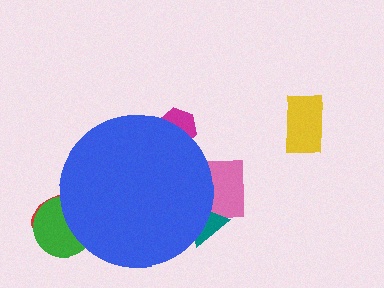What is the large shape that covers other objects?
A blue circle.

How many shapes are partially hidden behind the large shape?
5 shapes are partially hidden.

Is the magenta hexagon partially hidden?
Yes, the magenta hexagon is partially hidden behind the blue circle.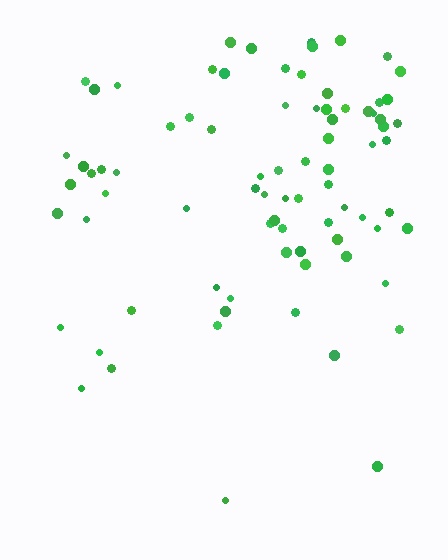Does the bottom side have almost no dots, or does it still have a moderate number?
Still a moderate number, just noticeably fewer than the top.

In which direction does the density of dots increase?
From bottom to top, with the top side densest.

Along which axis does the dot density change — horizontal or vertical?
Vertical.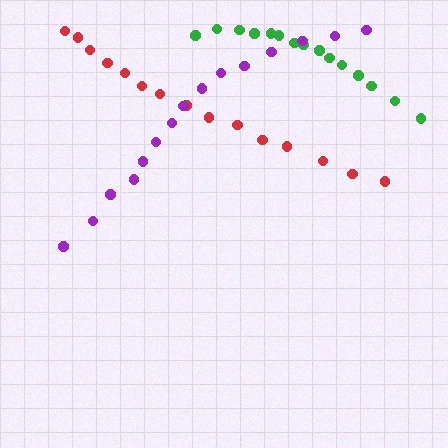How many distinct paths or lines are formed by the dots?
There are 3 distinct paths.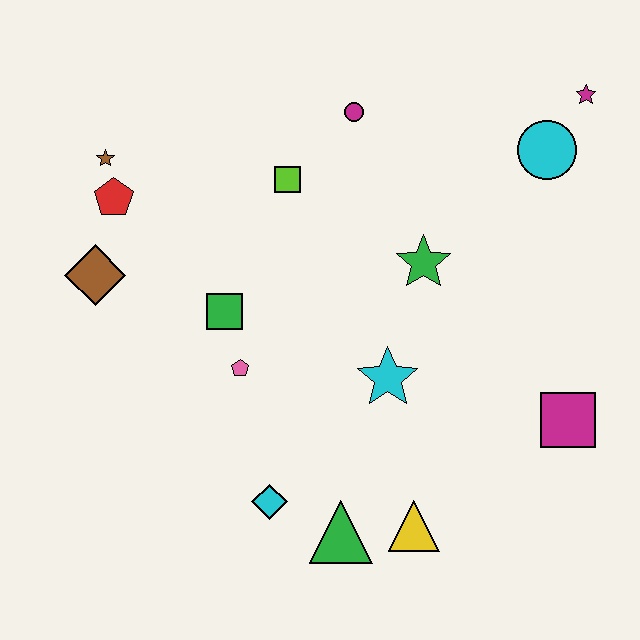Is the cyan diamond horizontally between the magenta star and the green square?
Yes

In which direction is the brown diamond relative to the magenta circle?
The brown diamond is to the left of the magenta circle.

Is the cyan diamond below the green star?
Yes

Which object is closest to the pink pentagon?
The green square is closest to the pink pentagon.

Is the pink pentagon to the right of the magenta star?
No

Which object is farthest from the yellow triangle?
The brown star is farthest from the yellow triangle.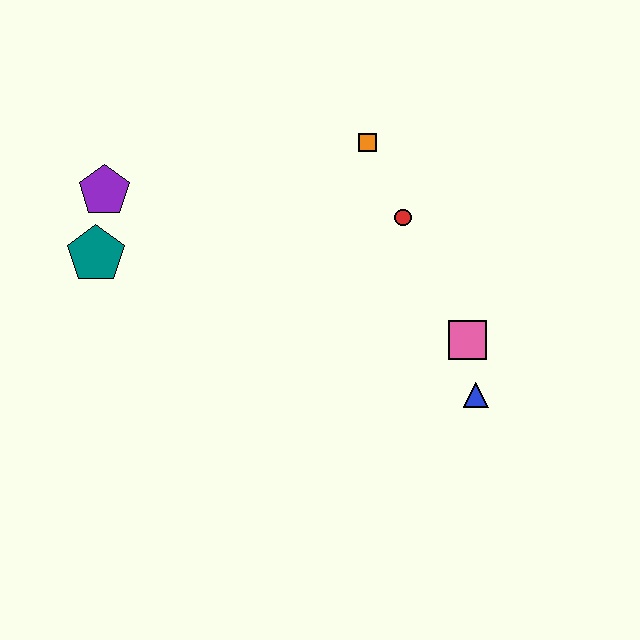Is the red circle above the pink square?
Yes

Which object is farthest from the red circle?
The teal pentagon is farthest from the red circle.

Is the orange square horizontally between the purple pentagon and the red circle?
Yes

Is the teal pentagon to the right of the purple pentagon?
No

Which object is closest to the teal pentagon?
The purple pentagon is closest to the teal pentagon.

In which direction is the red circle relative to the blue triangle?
The red circle is above the blue triangle.